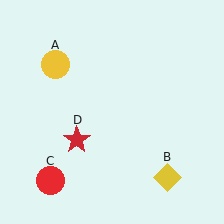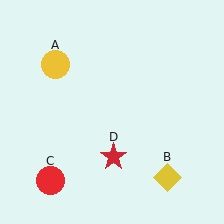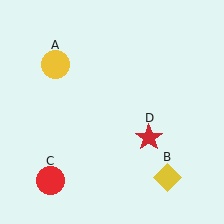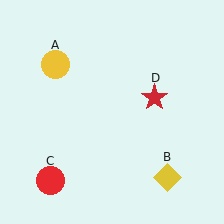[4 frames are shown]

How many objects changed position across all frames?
1 object changed position: red star (object D).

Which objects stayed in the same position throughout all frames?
Yellow circle (object A) and yellow diamond (object B) and red circle (object C) remained stationary.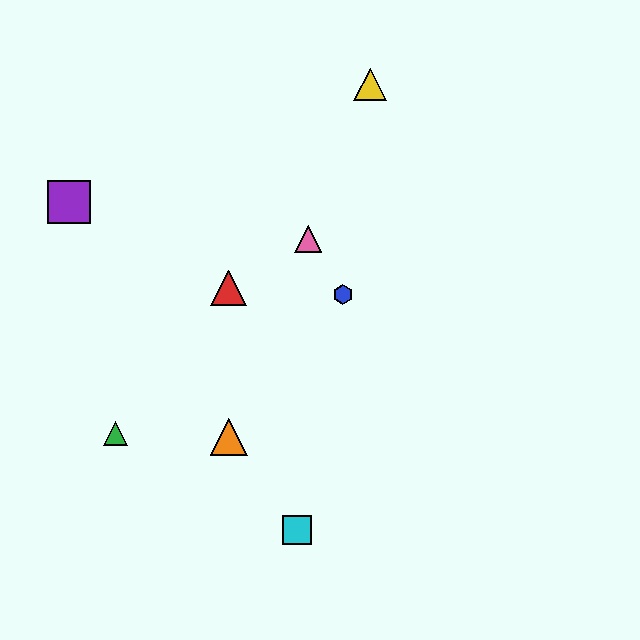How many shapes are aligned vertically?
2 shapes (the red triangle, the orange triangle) are aligned vertically.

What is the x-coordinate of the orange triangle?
The orange triangle is at x≈229.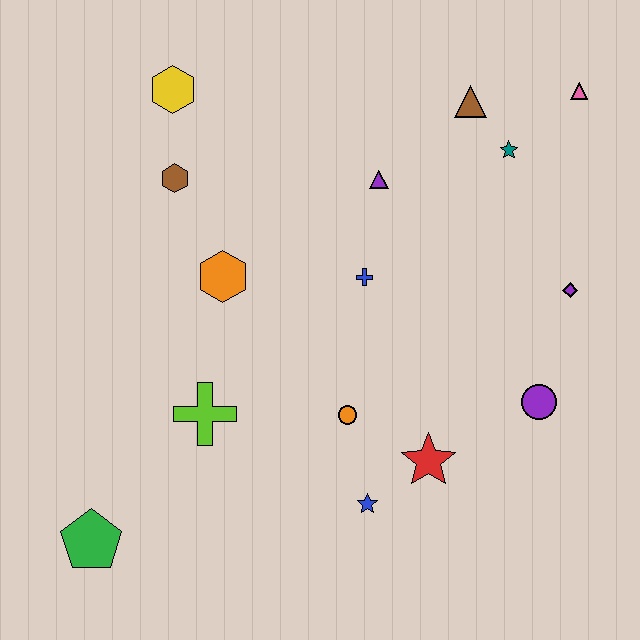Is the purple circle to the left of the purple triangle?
No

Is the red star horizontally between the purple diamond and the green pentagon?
Yes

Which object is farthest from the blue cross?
The green pentagon is farthest from the blue cross.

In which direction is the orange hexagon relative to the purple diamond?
The orange hexagon is to the left of the purple diamond.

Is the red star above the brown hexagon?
No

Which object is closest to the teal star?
The brown triangle is closest to the teal star.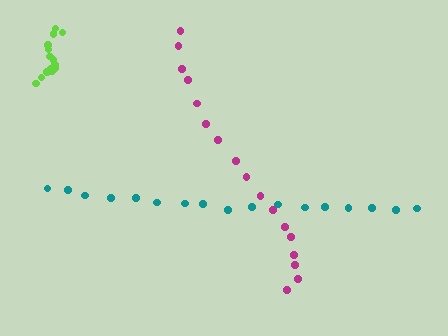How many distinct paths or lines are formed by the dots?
There are 3 distinct paths.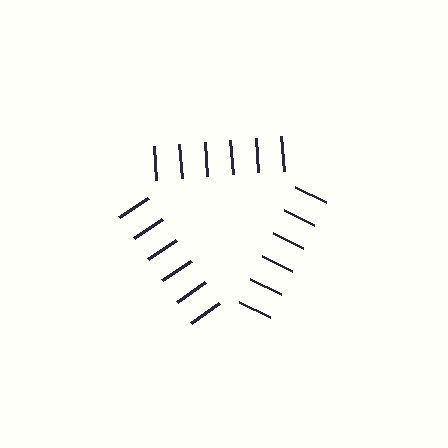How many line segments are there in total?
18 — 6 along each of the 3 edges.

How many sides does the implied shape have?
3 sides — the line-ends trace a triangle.